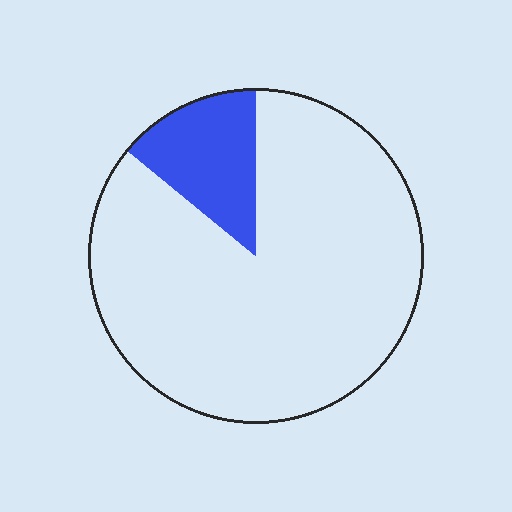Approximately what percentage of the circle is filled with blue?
Approximately 15%.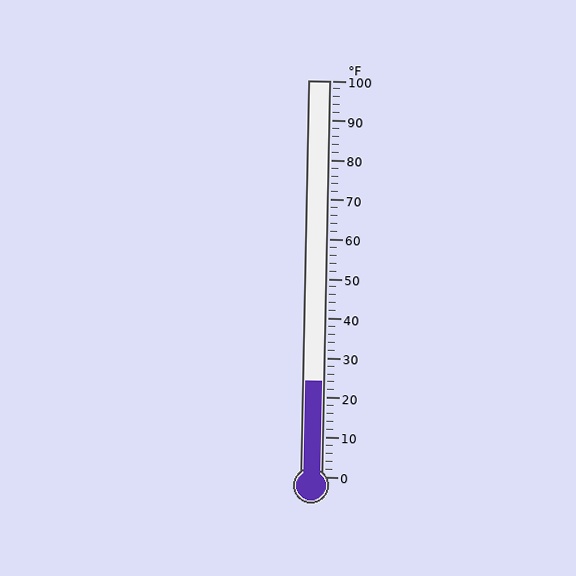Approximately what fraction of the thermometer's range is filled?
The thermometer is filled to approximately 25% of its range.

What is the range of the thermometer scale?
The thermometer scale ranges from 0°F to 100°F.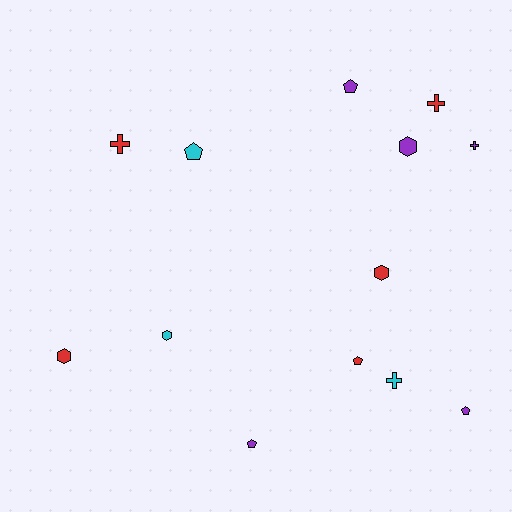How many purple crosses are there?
There is 1 purple cross.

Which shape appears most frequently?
Pentagon, with 5 objects.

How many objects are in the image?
There are 13 objects.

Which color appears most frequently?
Red, with 5 objects.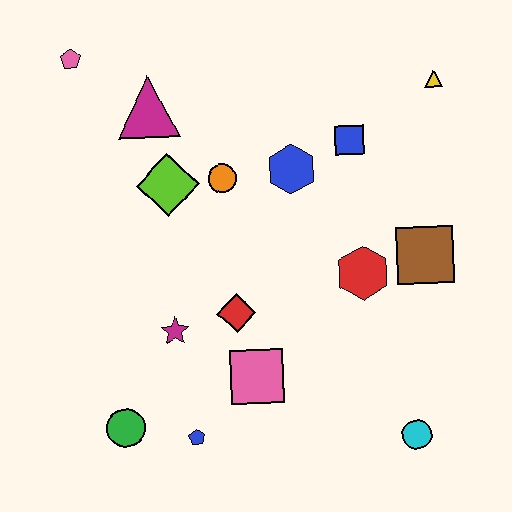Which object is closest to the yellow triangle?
The blue square is closest to the yellow triangle.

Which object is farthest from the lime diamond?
The cyan circle is farthest from the lime diamond.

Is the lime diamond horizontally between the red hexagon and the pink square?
No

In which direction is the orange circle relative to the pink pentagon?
The orange circle is to the right of the pink pentagon.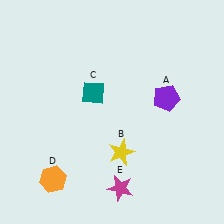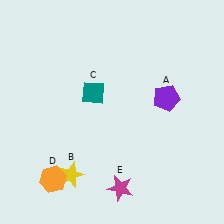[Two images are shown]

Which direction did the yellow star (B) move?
The yellow star (B) moved left.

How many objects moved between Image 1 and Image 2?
1 object moved between the two images.